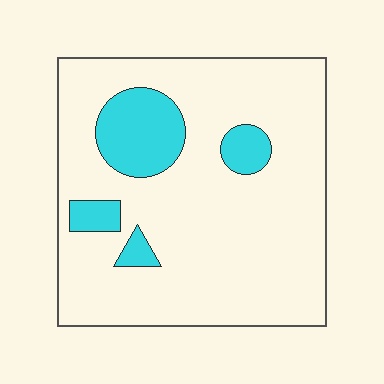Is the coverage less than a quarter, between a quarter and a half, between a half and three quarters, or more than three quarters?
Less than a quarter.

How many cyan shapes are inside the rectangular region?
4.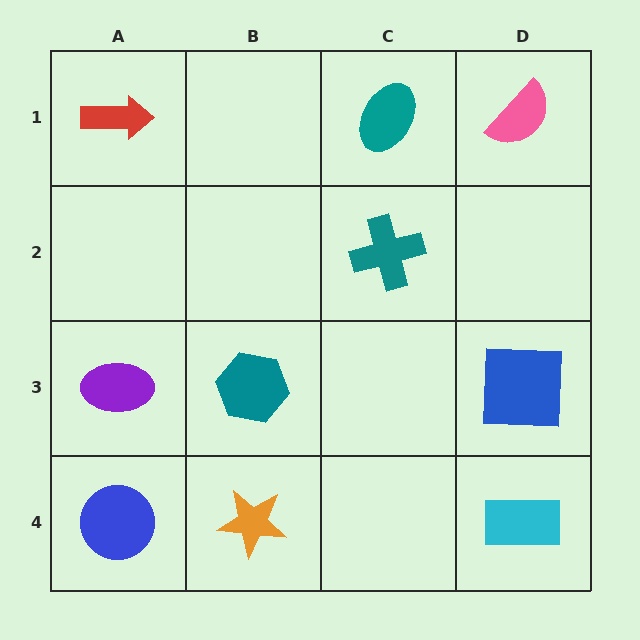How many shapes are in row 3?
3 shapes.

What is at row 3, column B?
A teal hexagon.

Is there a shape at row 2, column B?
No, that cell is empty.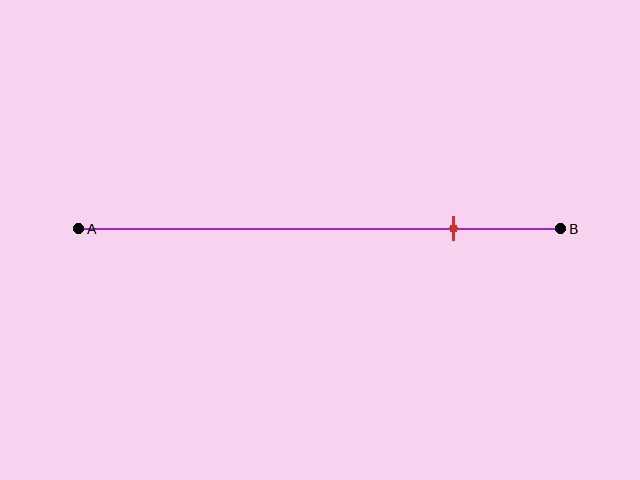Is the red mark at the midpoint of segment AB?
No, the mark is at about 80% from A, not at the 50% midpoint.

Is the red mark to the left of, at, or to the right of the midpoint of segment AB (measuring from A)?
The red mark is to the right of the midpoint of segment AB.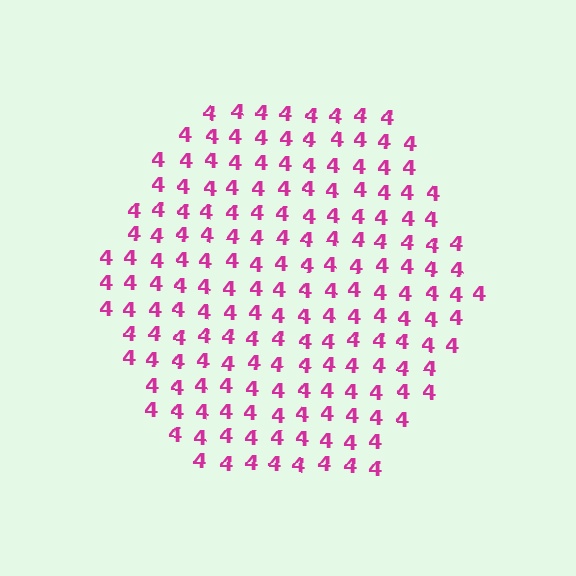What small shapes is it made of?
It is made of small digit 4's.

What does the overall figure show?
The overall figure shows a hexagon.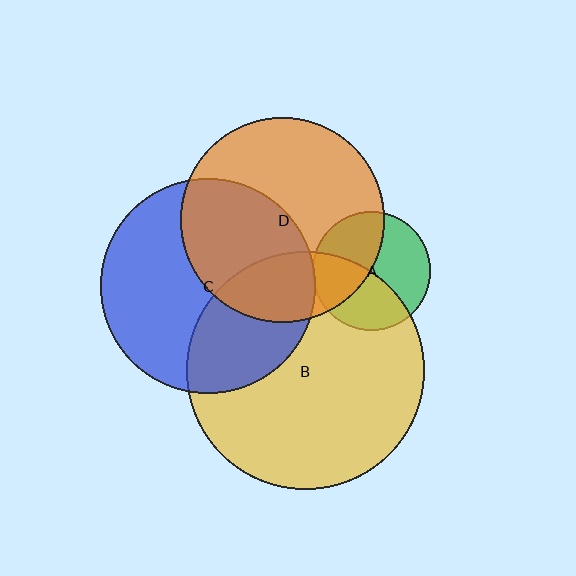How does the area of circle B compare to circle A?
Approximately 4.0 times.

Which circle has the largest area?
Circle B (yellow).